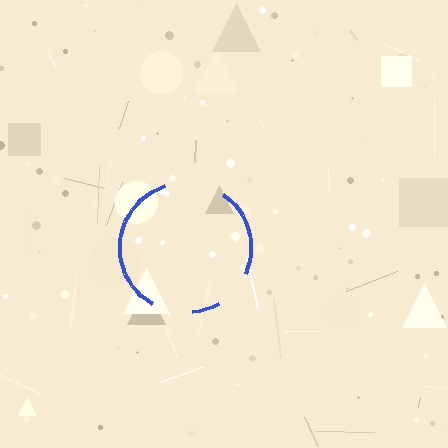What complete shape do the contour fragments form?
The contour fragments form a circle.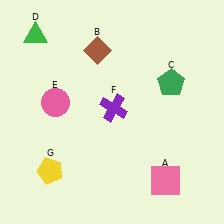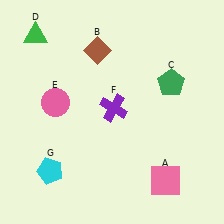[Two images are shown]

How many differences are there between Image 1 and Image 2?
There is 1 difference between the two images.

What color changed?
The pentagon (G) changed from yellow in Image 1 to cyan in Image 2.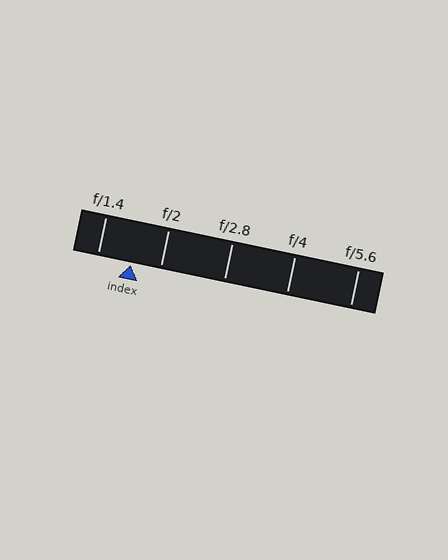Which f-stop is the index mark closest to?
The index mark is closest to f/2.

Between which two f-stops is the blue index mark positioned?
The index mark is between f/1.4 and f/2.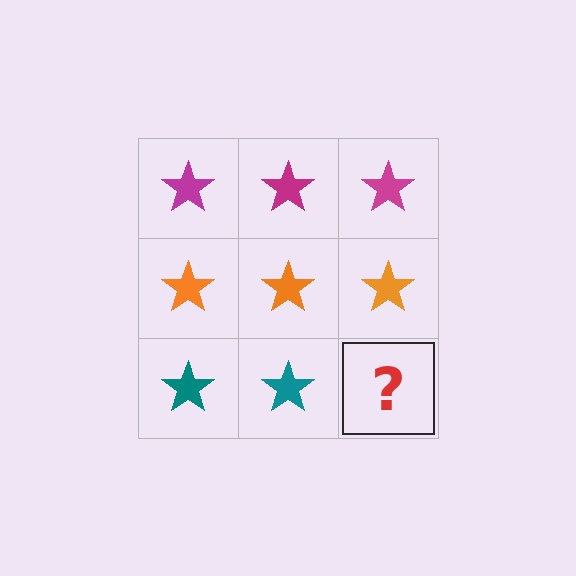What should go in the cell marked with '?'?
The missing cell should contain a teal star.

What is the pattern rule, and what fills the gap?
The rule is that each row has a consistent color. The gap should be filled with a teal star.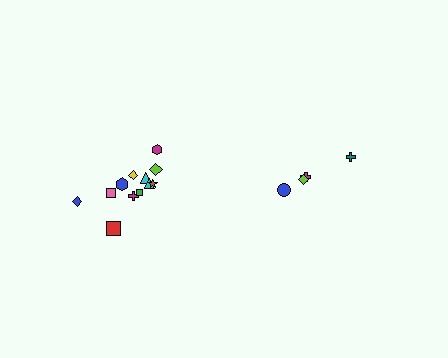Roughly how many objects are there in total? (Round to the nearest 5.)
Roughly 15 objects in total.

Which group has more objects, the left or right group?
The left group.